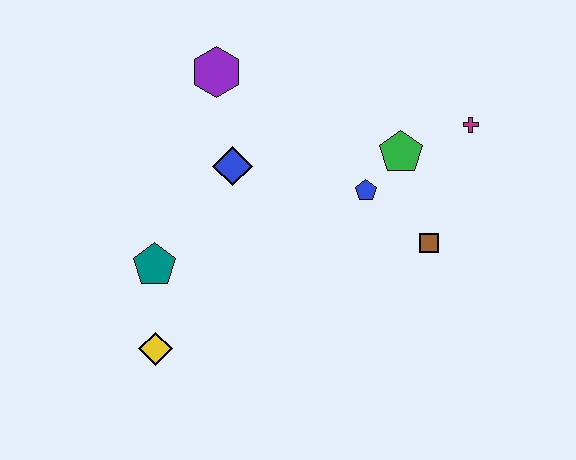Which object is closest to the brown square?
The blue pentagon is closest to the brown square.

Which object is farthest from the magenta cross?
The yellow diamond is farthest from the magenta cross.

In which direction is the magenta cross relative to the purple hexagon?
The magenta cross is to the right of the purple hexagon.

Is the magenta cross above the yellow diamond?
Yes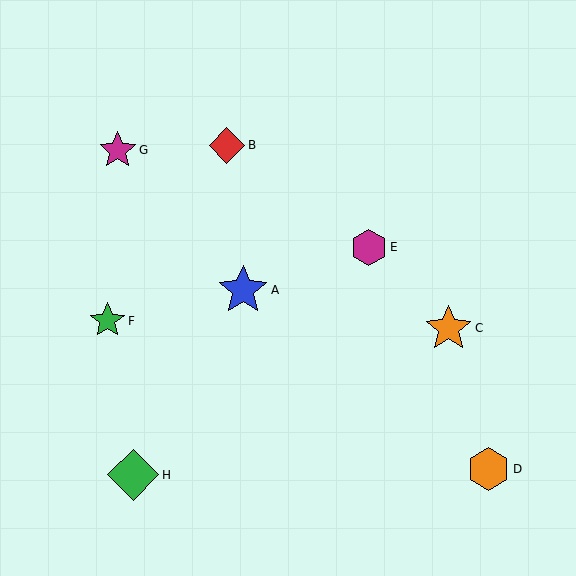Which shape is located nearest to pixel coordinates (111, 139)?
The magenta star (labeled G) at (118, 150) is nearest to that location.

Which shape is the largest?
The green diamond (labeled H) is the largest.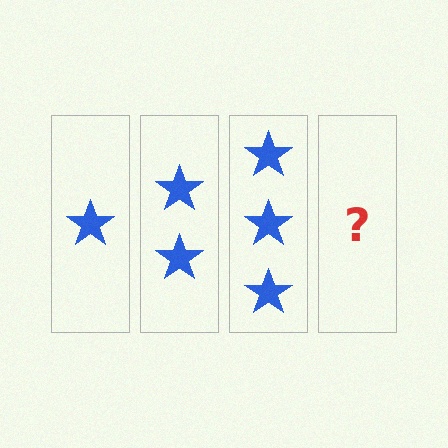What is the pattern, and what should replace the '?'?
The pattern is that each step adds one more star. The '?' should be 4 stars.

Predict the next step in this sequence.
The next step is 4 stars.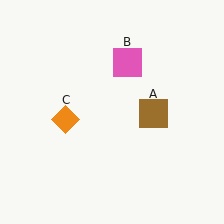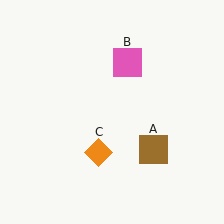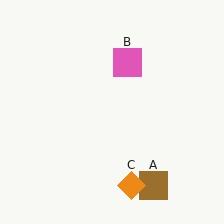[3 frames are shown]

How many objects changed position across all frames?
2 objects changed position: brown square (object A), orange diamond (object C).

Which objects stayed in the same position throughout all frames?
Pink square (object B) remained stationary.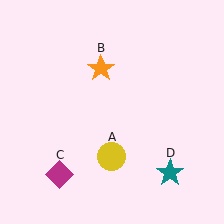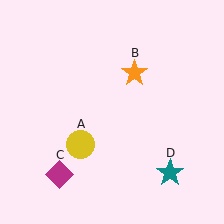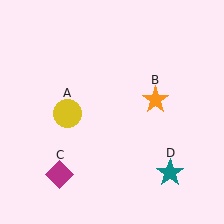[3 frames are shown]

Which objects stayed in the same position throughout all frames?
Magenta diamond (object C) and teal star (object D) remained stationary.